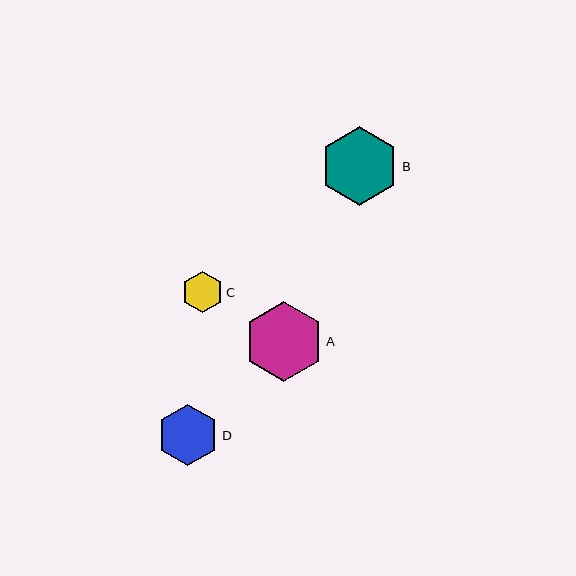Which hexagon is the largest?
Hexagon A is the largest with a size of approximately 80 pixels.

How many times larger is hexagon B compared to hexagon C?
Hexagon B is approximately 1.9 times the size of hexagon C.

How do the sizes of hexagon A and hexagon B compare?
Hexagon A and hexagon B are approximately the same size.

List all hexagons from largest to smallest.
From largest to smallest: A, B, D, C.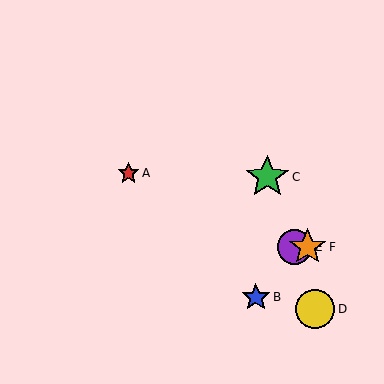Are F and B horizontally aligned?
No, F is at y≈247 and B is at y≈297.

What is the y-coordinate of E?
Object E is at y≈247.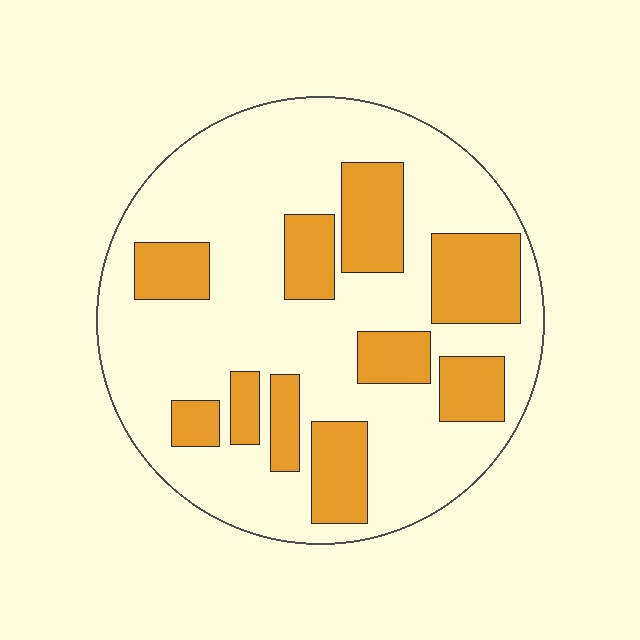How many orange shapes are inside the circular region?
10.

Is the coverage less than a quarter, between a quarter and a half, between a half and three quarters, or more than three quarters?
Between a quarter and a half.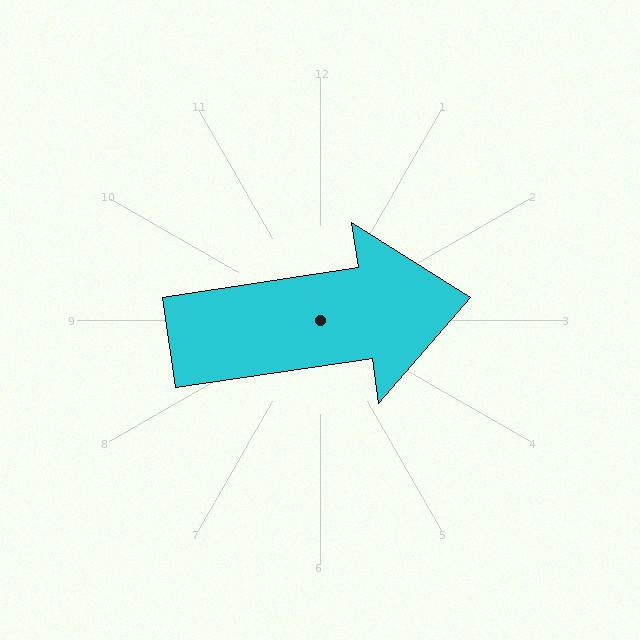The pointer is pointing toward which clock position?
Roughly 3 o'clock.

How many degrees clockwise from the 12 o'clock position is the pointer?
Approximately 81 degrees.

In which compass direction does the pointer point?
East.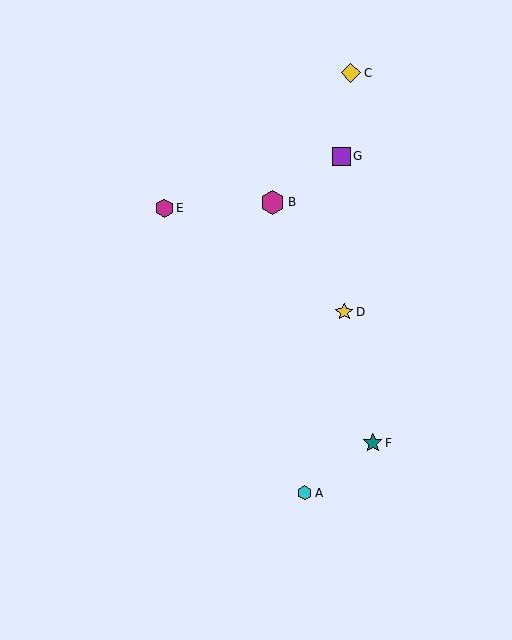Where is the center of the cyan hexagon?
The center of the cyan hexagon is at (305, 493).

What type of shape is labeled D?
Shape D is a yellow star.